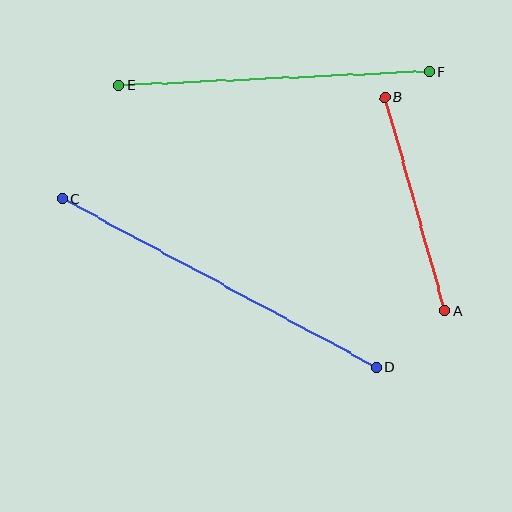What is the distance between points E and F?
The distance is approximately 311 pixels.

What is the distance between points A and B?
The distance is approximately 221 pixels.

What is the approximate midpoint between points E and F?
The midpoint is at approximately (274, 78) pixels.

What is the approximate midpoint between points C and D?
The midpoint is at approximately (219, 283) pixels.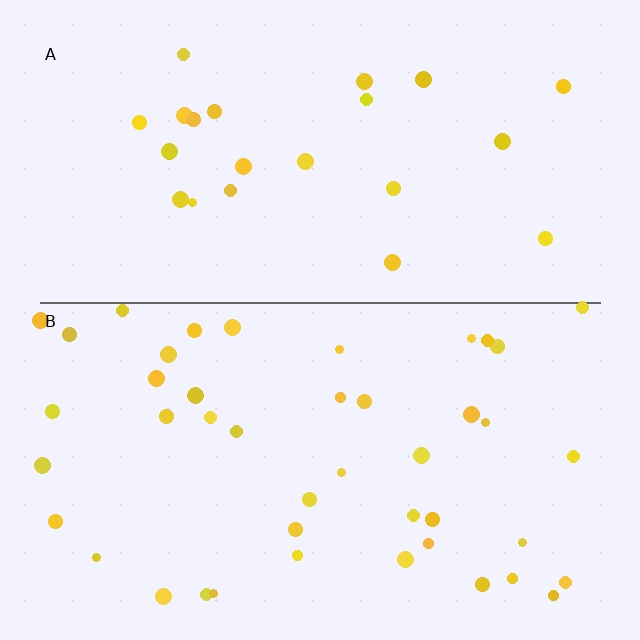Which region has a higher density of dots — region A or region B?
B (the bottom).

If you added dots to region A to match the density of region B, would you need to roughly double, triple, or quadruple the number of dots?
Approximately double.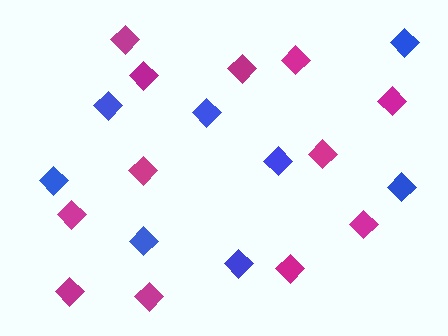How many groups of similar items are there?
There are 2 groups: one group of blue diamonds (8) and one group of magenta diamonds (12).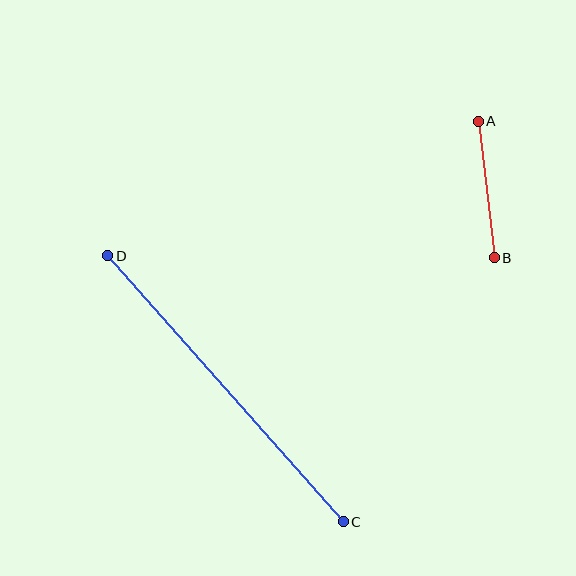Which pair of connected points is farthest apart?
Points C and D are farthest apart.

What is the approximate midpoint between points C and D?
The midpoint is at approximately (225, 389) pixels.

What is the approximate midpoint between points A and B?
The midpoint is at approximately (486, 189) pixels.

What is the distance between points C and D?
The distance is approximately 355 pixels.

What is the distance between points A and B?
The distance is approximately 137 pixels.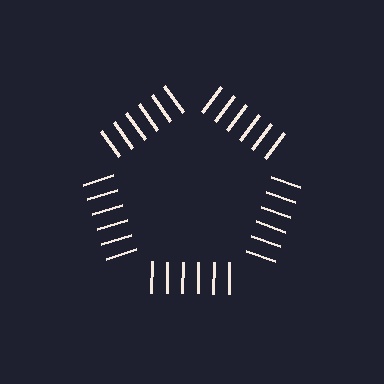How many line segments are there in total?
30 — 6 along each of the 5 edges.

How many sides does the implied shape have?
5 sides — the line-ends trace a pentagon.